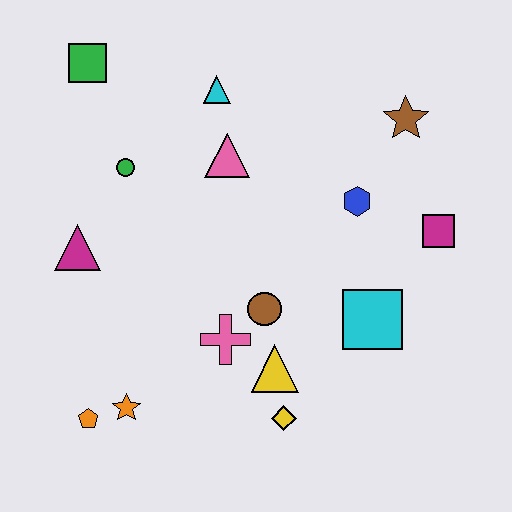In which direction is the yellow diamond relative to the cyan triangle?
The yellow diamond is below the cyan triangle.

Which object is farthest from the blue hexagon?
The orange pentagon is farthest from the blue hexagon.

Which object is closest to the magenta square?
The blue hexagon is closest to the magenta square.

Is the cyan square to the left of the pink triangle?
No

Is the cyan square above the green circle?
No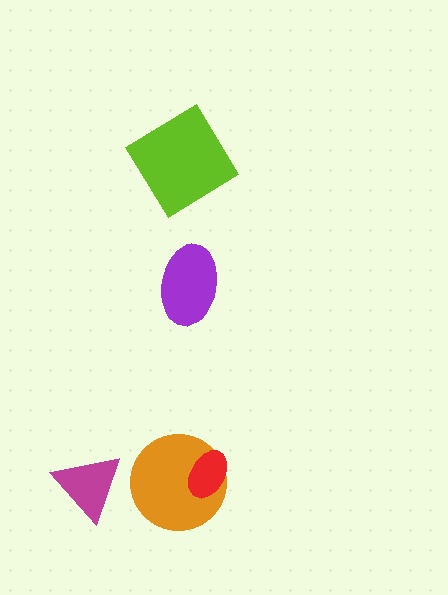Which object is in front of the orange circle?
The red ellipse is in front of the orange circle.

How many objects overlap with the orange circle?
1 object overlaps with the orange circle.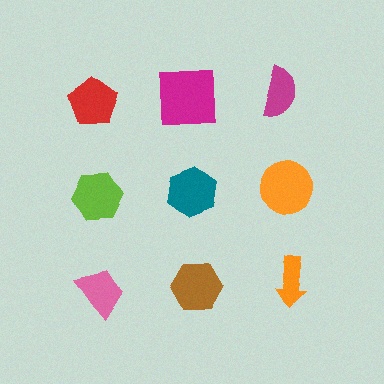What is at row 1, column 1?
A red pentagon.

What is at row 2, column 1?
A lime hexagon.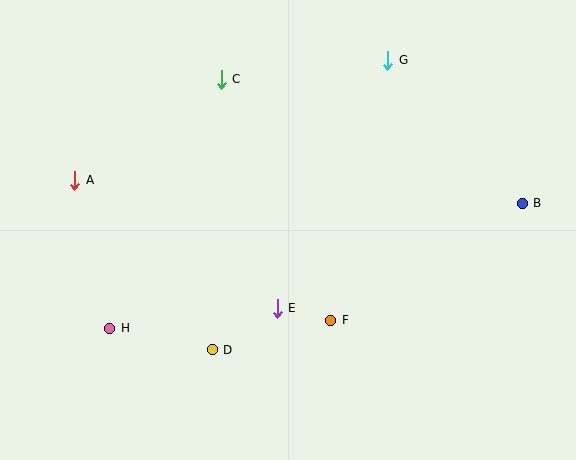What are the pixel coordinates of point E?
Point E is at (277, 308).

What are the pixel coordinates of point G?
Point G is at (388, 60).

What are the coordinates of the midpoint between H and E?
The midpoint between H and E is at (193, 318).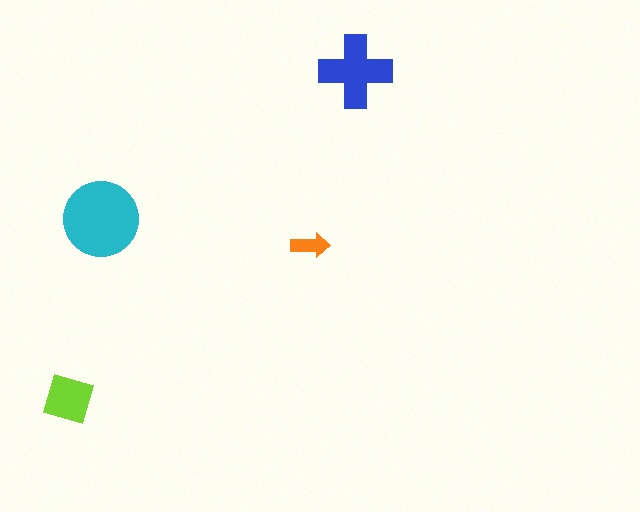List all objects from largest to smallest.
The cyan circle, the blue cross, the lime square, the orange arrow.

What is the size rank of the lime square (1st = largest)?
3rd.